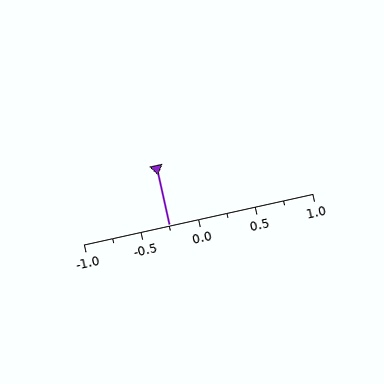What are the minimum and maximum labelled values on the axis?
The axis runs from -1.0 to 1.0.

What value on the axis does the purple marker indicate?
The marker indicates approximately -0.25.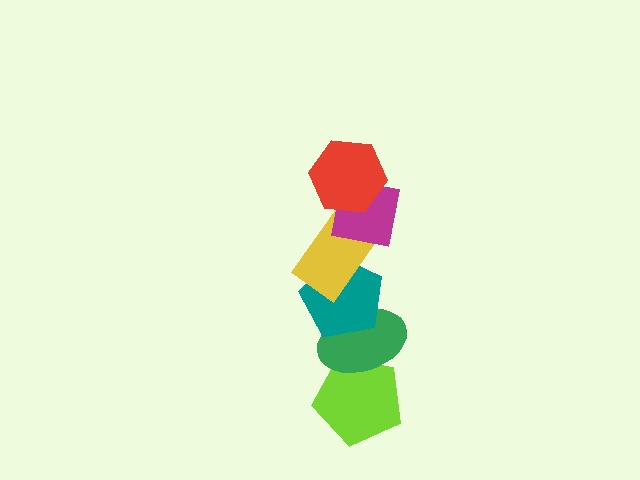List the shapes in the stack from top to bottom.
From top to bottom: the red hexagon, the magenta square, the yellow rectangle, the teal pentagon, the green ellipse, the lime pentagon.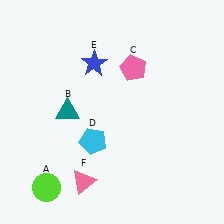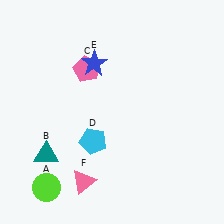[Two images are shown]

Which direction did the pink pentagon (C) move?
The pink pentagon (C) moved left.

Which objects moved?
The objects that moved are: the teal triangle (B), the pink pentagon (C).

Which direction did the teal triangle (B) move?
The teal triangle (B) moved down.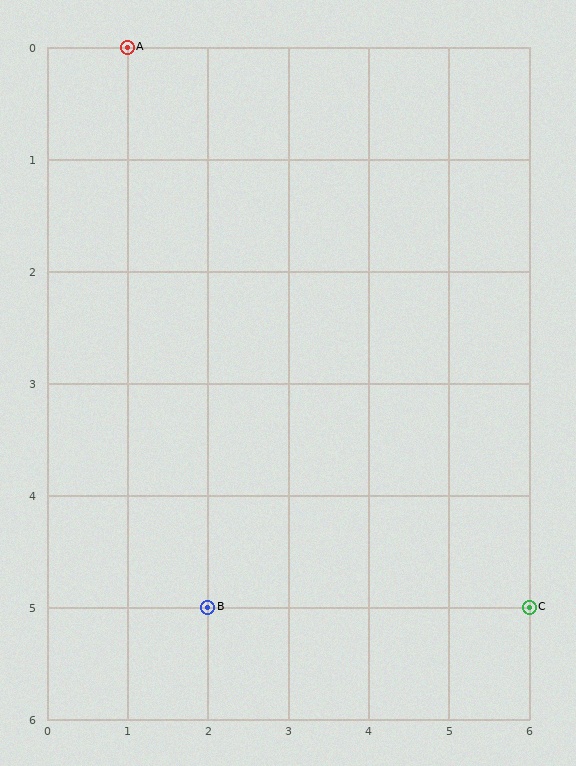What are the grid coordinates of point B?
Point B is at grid coordinates (2, 5).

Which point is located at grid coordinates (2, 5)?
Point B is at (2, 5).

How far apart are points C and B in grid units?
Points C and B are 4 columns apart.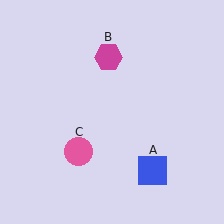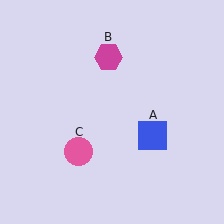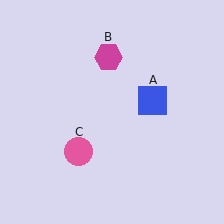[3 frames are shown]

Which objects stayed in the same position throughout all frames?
Magenta hexagon (object B) and pink circle (object C) remained stationary.